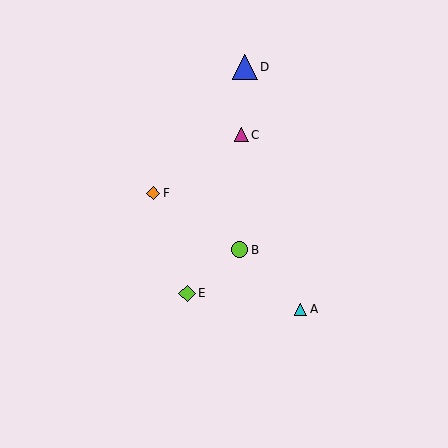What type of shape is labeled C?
Shape C is a magenta triangle.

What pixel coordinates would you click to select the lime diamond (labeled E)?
Click at (187, 293) to select the lime diamond E.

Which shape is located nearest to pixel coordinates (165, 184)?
The orange diamond (labeled F) at (153, 193) is nearest to that location.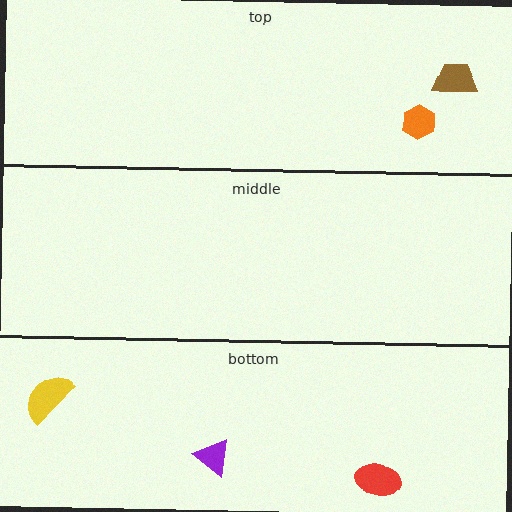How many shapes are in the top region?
2.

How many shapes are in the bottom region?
3.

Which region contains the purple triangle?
The bottom region.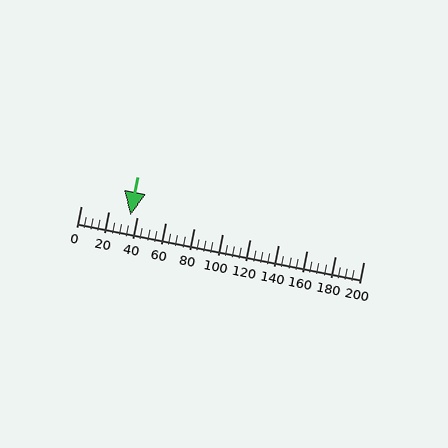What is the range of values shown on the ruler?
The ruler shows values from 0 to 200.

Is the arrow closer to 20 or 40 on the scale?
The arrow is closer to 40.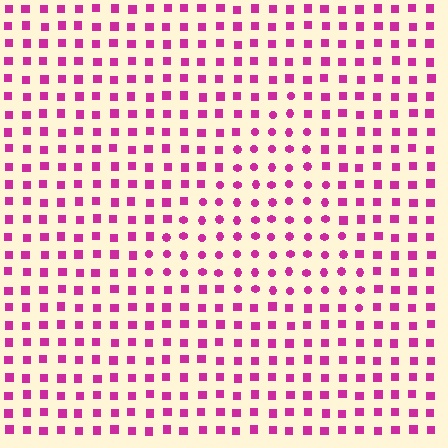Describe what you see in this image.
The image is filled with small magenta elements arranged in a uniform grid. A triangle-shaped region contains circles, while the surrounding area contains squares. The boundary is defined purely by the change in element shape.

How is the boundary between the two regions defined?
The boundary is defined by a change in element shape: circles inside vs. squares outside. All elements share the same color and spacing.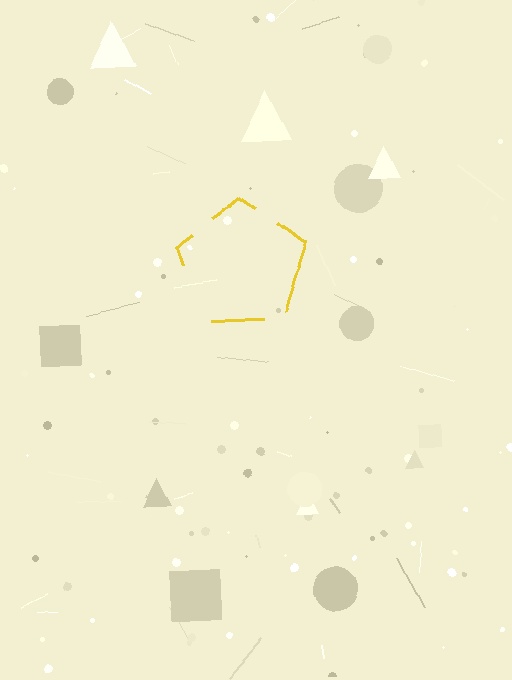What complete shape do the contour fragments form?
The contour fragments form a pentagon.